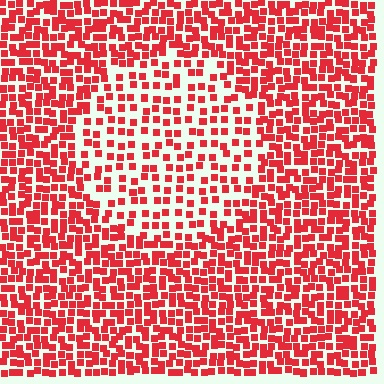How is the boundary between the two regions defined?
The boundary is defined by a change in element density (approximately 1.9x ratio). All elements are the same color, size, and shape.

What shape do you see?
I see a circle.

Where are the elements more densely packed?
The elements are more densely packed outside the circle boundary.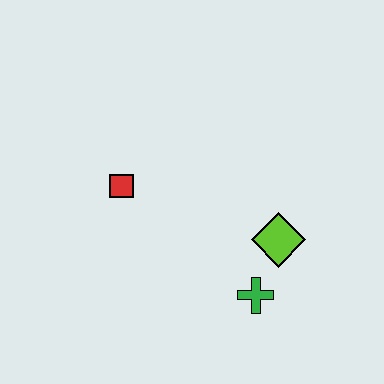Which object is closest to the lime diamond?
The green cross is closest to the lime diamond.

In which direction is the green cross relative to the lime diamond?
The green cross is below the lime diamond.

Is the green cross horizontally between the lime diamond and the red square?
Yes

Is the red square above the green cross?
Yes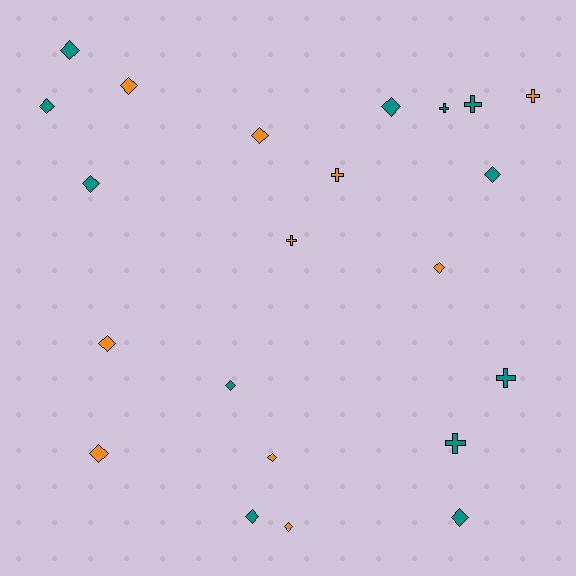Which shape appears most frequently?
Diamond, with 15 objects.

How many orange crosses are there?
There are 3 orange crosses.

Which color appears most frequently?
Teal, with 12 objects.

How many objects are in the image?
There are 22 objects.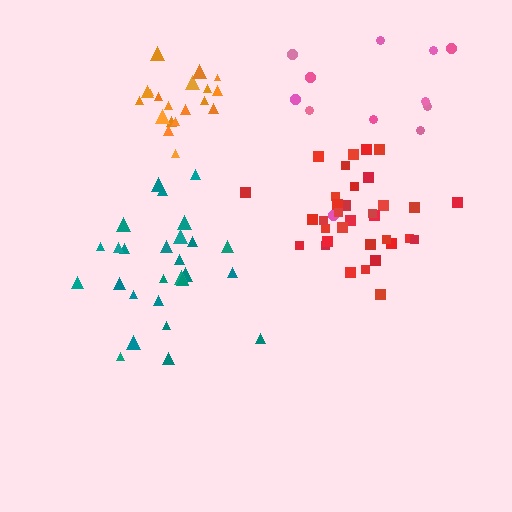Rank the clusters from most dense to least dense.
orange, red, teal, pink.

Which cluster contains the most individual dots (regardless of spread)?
Red (34).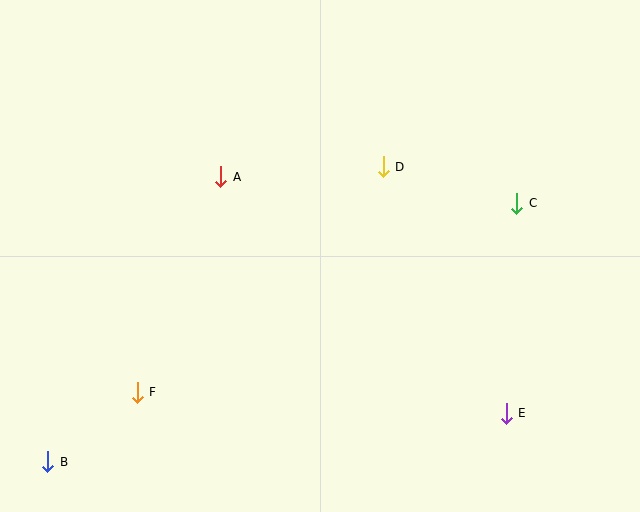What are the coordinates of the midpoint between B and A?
The midpoint between B and A is at (134, 319).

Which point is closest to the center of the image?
Point D at (383, 167) is closest to the center.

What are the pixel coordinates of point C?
Point C is at (517, 203).